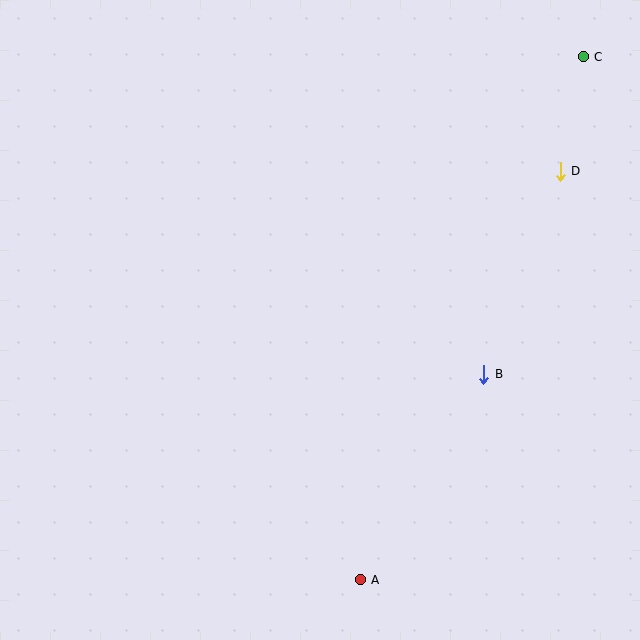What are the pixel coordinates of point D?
Point D is at (560, 171).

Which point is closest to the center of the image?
Point B at (484, 374) is closest to the center.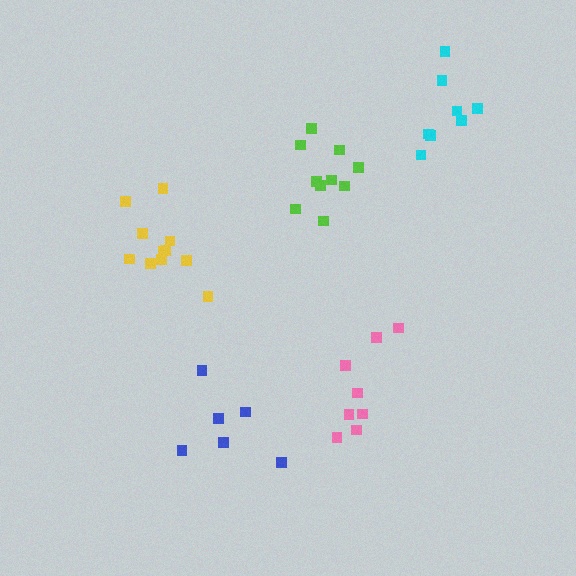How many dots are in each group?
Group 1: 8 dots, Group 2: 6 dots, Group 3: 10 dots, Group 4: 11 dots, Group 5: 8 dots (43 total).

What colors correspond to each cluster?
The clusters are colored: pink, blue, lime, yellow, cyan.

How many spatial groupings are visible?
There are 5 spatial groupings.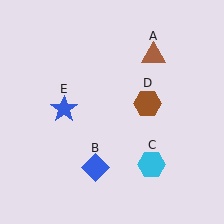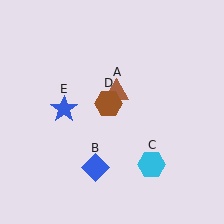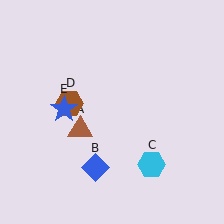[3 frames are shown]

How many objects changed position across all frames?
2 objects changed position: brown triangle (object A), brown hexagon (object D).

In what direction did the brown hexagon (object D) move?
The brown hexagon (object D) moved left.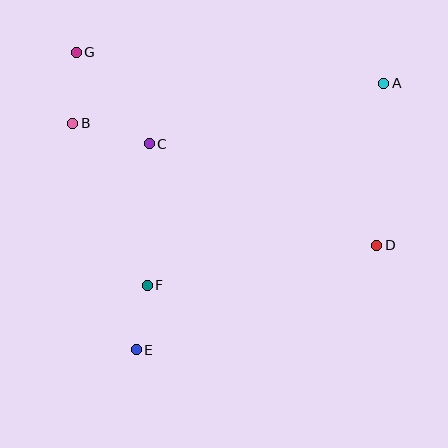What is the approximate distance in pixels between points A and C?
The distance between A and C is approximately 242 pixels.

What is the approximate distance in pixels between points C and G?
The distance between C and G is approximately 117 pixels.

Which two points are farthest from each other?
Points A and E are farthest from each other.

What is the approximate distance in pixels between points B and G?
The distance between B and G is approximately 71 pixels.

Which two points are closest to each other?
Points E and F are closest to each other.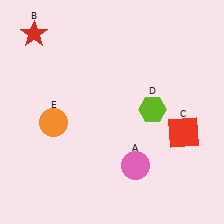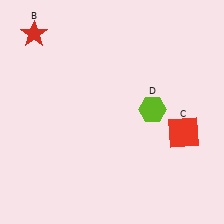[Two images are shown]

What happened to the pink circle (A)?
The pink circle (A) was removed in Image 2. It was in the bottom-right area of Image 1.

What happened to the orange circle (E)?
The orange circle (E) was removed in Image 2. It was in the bottom-left area of Image 1.